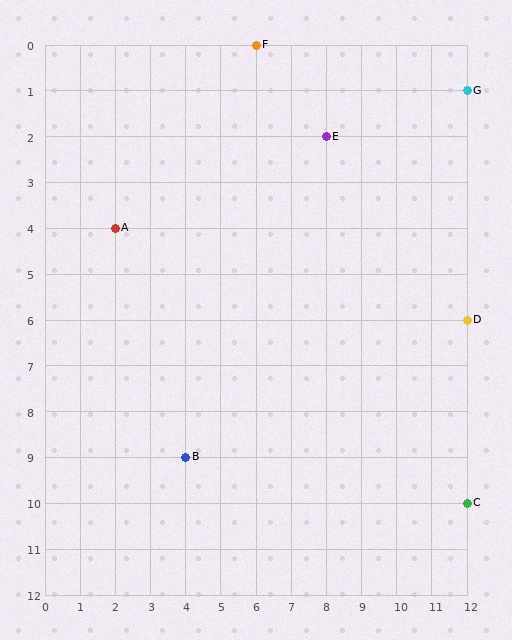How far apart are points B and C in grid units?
Points B and C are 8 columns and 1 row apart (about 8.1 grid units diagonally).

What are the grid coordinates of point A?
Point A is at grid coordinates (2, 4).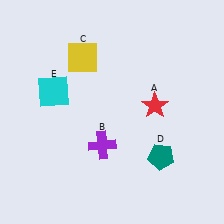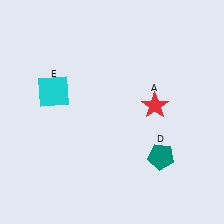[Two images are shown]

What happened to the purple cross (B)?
The purple cross (B) was removed in Image 2. It was in the bottom-left area of Image 1.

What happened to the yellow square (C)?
The yellow square (C) was removed in Image 2. It was in the top-left area of Image 1.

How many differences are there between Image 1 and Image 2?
There are 2 differences between the two images.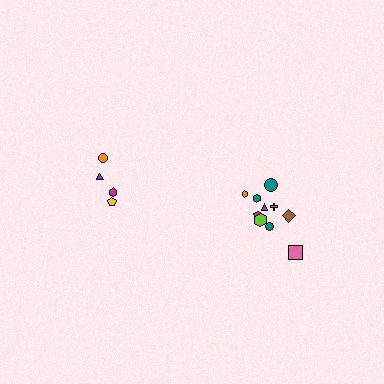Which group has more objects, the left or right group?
The right group.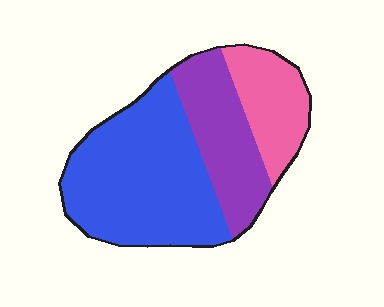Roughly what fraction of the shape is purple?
Purple covers around 25% of the shape.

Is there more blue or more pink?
Blue.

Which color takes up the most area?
Blue, at roughly 55%.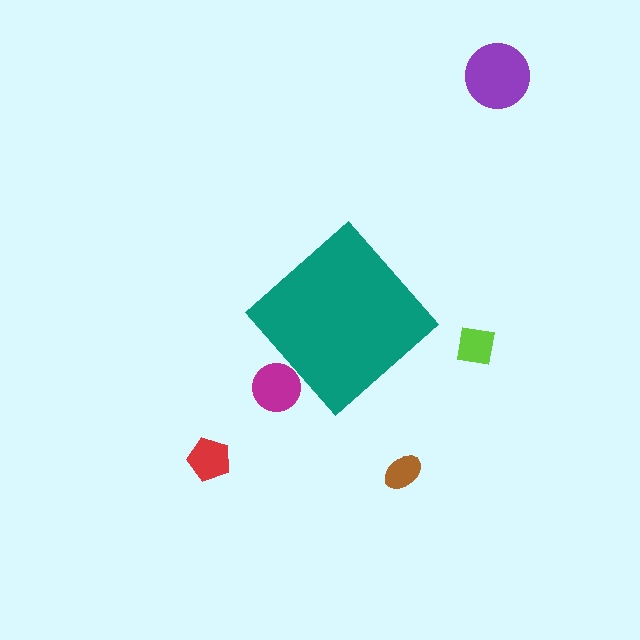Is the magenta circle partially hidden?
Yes, the magenta circle is partially hidden behind the teal diamond.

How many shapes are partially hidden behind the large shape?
1 shape is partially hidden.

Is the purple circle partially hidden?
No, the purple circle is fully visible.